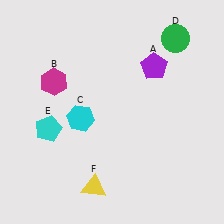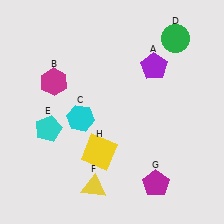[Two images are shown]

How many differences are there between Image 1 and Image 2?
There are 2 differences between the two images.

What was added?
A magenta pentagon (G), a yellow square (H) were added in Image 2.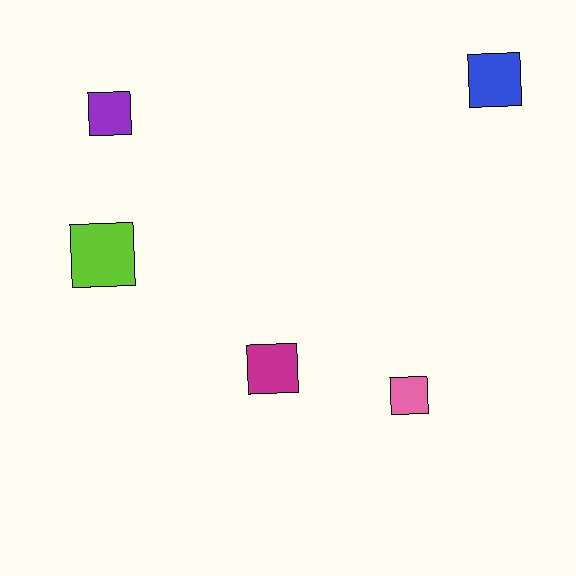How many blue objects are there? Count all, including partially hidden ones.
There is 1 blue object.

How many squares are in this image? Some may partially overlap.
There are 5 squares.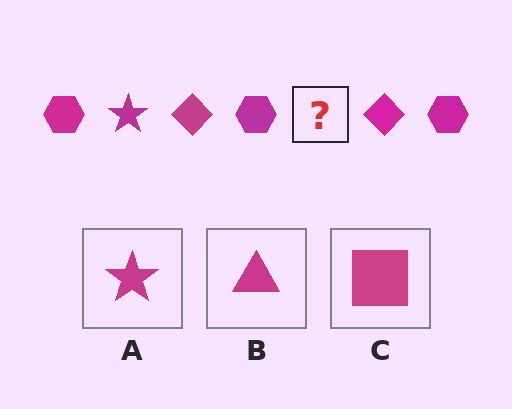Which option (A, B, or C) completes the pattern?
A.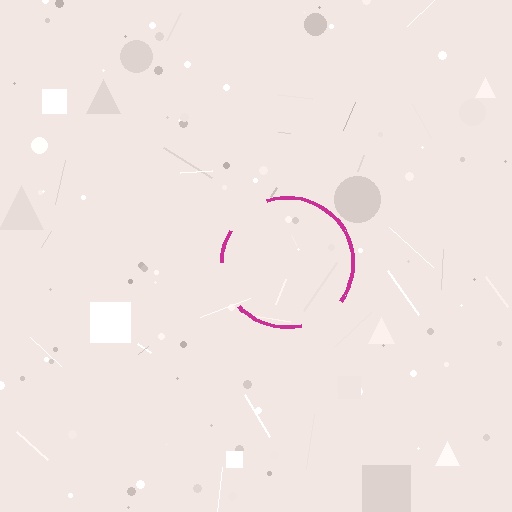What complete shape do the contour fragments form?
The contour fragments form a circle.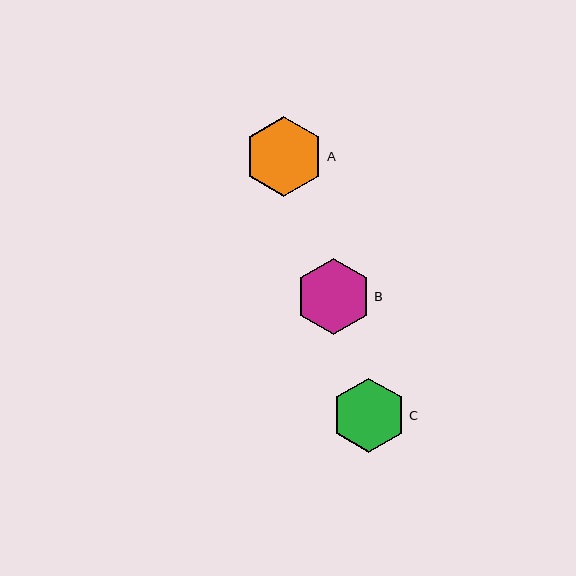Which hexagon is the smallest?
Hexagon C is the smallest with a size of approximately 74 pixels.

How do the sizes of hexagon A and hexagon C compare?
Hexagon A and hexagon C are approximately the same size.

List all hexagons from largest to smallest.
From largest to smallest: A, B, C.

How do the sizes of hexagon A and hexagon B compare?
Hexagon A and hexagon B are approximately the same size.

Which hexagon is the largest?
Hexagon A is the largest with a size of approximately 80 pixels.